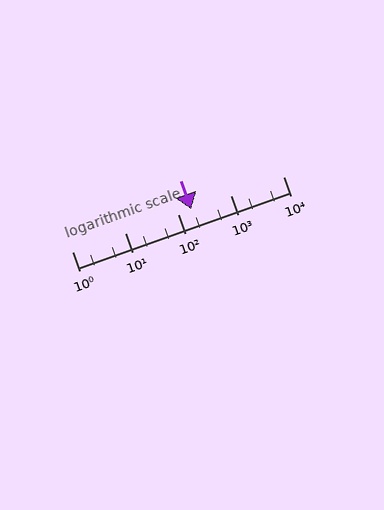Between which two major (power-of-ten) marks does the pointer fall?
The pointer is between 100 and 1000.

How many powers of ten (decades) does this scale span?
The scale spans 4 decades, from 1 to 10000.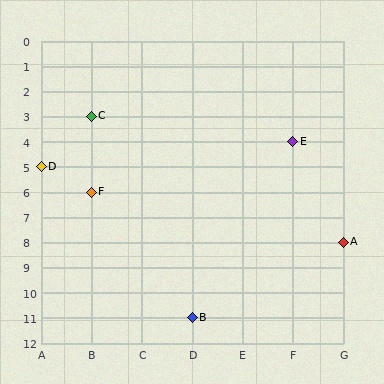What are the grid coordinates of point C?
Point C is at grid coordinates (B, 3).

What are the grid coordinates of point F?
Point F is at grid coordinates (B, 6).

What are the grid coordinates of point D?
Point D is at grid coordinates (A, 5).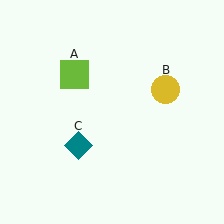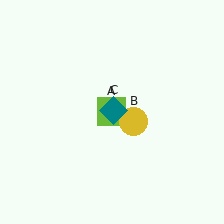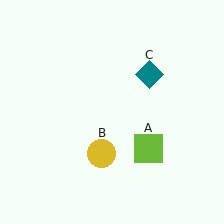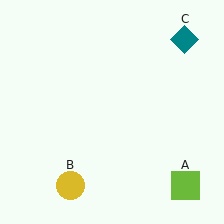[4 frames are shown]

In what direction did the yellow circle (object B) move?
The yellow circle (object B) moved down and to the left.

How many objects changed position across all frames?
3 objects changed position: lime square (object A), yellow circle (object B), teal diamond (object C).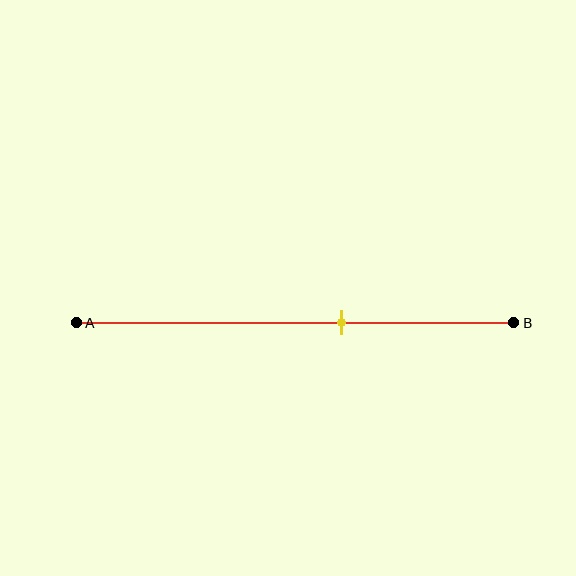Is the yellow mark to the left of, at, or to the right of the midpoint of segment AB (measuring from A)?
The yellow mark is to the right of the midpoint of segment AB.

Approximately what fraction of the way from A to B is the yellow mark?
The yellow mark is approximately 60% of the way from A to B.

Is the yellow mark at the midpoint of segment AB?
No, the mark is at about 60% from A, not at the 50% midpoint.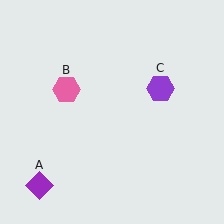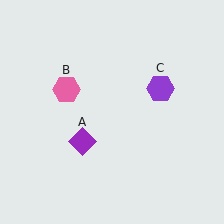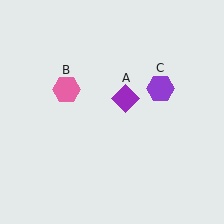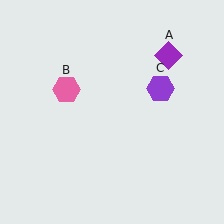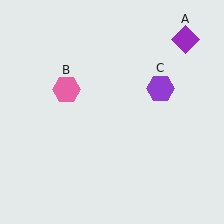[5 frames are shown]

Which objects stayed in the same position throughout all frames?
Pink hexagon (object B) and purple hexagon (object C) remained stationary.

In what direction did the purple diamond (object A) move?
The purple diamond (object A) moved up and to the right.